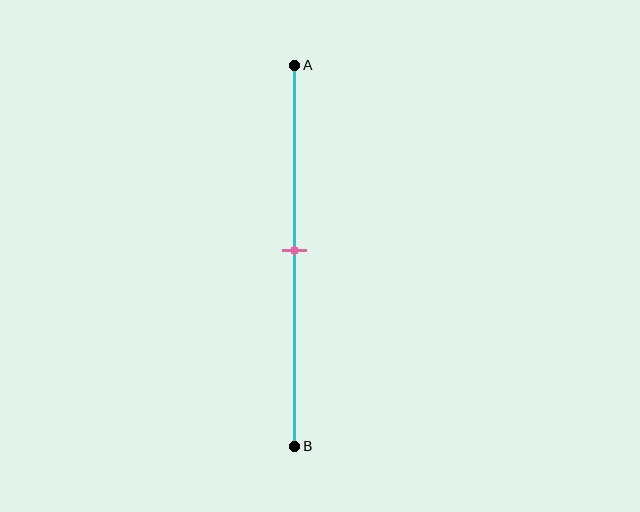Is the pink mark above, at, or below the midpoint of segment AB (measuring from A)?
The pink mark is approximately at the midpoint of segment AB.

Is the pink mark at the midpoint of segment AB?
Yes, the mark is approximately at the midpoint.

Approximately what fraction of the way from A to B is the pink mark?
The pink mark is approximately 50% of the way from A to B.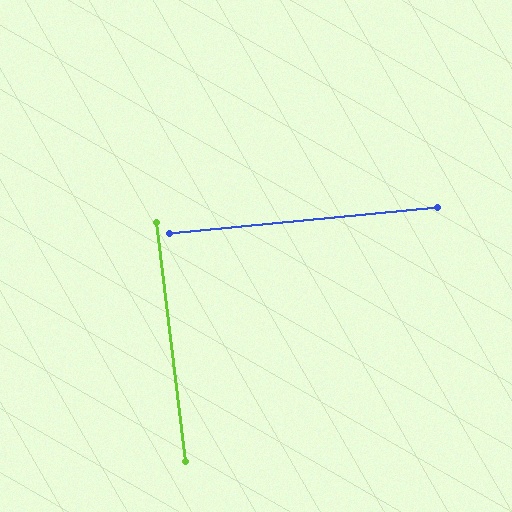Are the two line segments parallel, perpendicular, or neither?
Perpendicular — they meet at approximately 89°.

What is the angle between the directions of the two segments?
Approximately 89 degrees.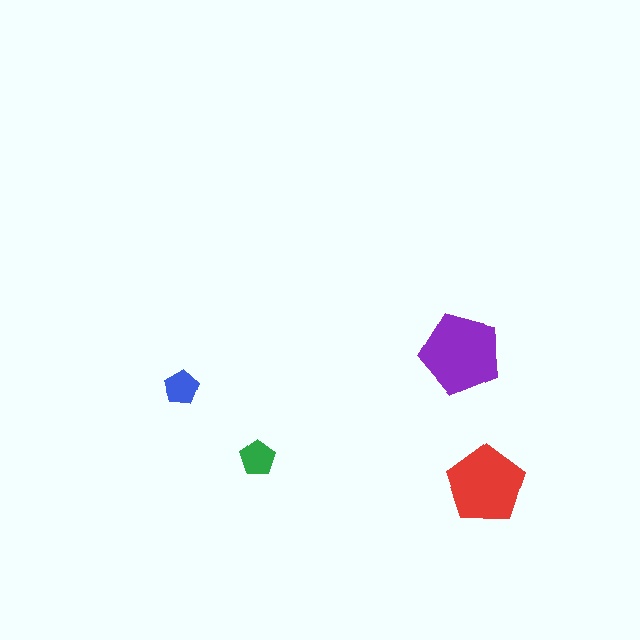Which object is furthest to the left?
The blue pentagon is leftmost.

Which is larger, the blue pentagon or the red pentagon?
The red one.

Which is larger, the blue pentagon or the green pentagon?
The green one.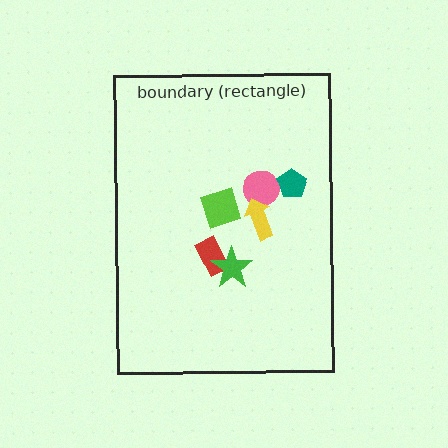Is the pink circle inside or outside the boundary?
Inside.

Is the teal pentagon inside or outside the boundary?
Inside.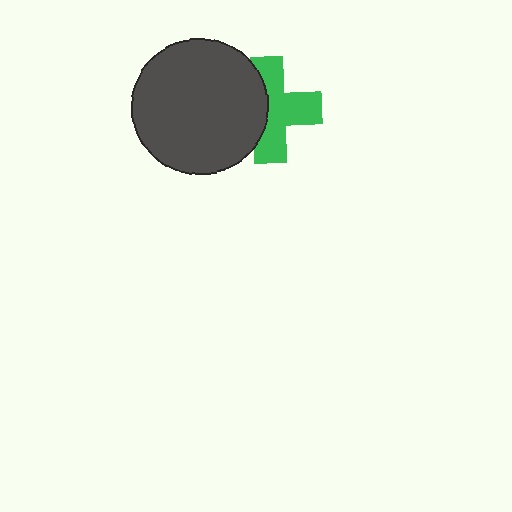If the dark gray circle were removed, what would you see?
You would see the complete green cross.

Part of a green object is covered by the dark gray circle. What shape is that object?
It is a cross.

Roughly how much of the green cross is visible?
About half of it is visible (roughly 61%).